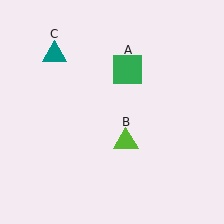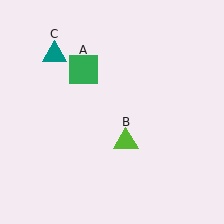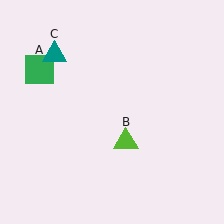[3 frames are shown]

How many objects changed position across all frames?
1 object changed position: green square (object A).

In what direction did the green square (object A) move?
The green square (object A) moved left.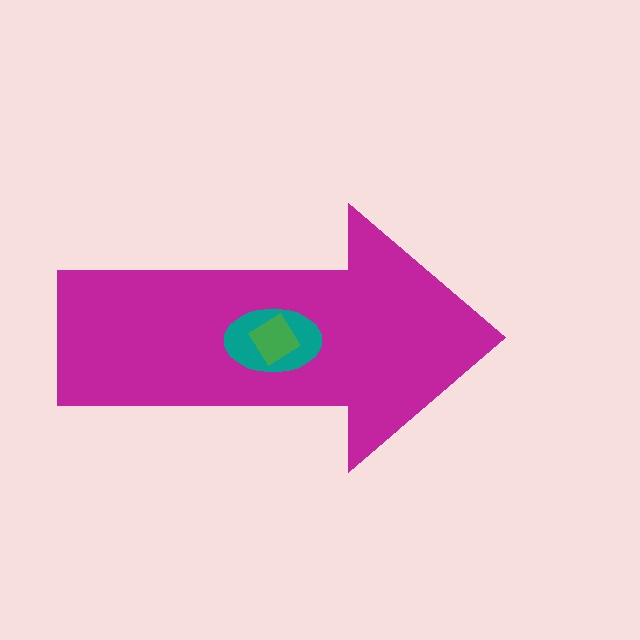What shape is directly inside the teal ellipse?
The green diamond.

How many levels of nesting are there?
3.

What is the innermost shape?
The green diamond.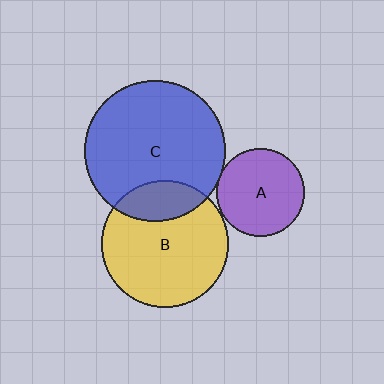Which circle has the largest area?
Circle C (blue).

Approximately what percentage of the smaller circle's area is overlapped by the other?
Approximately 5%.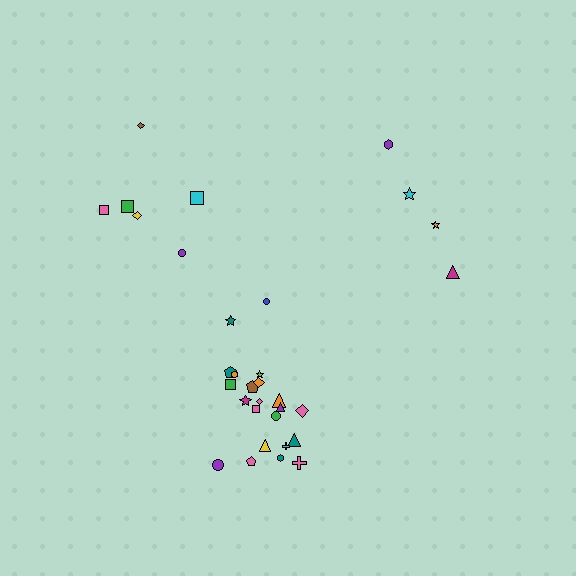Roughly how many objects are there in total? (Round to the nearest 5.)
Roughly 30 objects in total.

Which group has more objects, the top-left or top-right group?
The top-left group.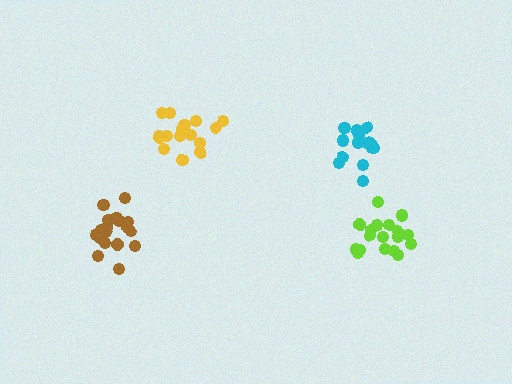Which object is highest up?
The yellow cluster is topmost.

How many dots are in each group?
Group 1: 18 dots, Group 2: 16 dots, Group 3: 18 dots, Group 4: 14 dots (66 total).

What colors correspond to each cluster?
The clusters are colored: brown, yellow, lime, cyan.